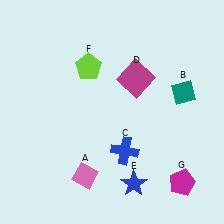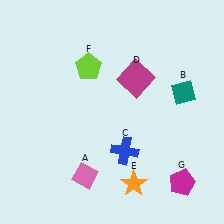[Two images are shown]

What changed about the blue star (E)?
In Image 1, E is blue. In Image 2, it changed to orange.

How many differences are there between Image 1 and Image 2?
There is 1 difference between the two images.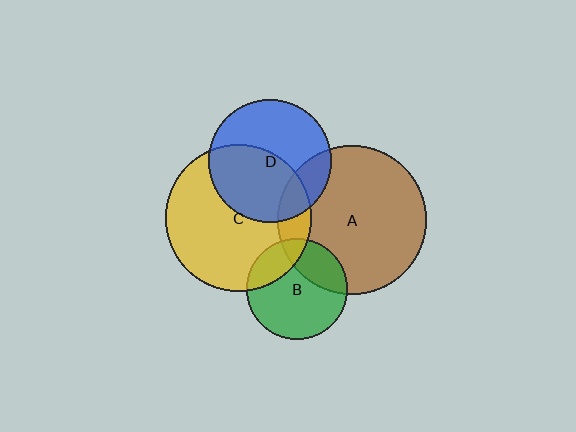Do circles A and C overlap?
Yes.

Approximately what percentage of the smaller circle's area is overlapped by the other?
Approximately 15%.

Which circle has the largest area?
Circle A (brown).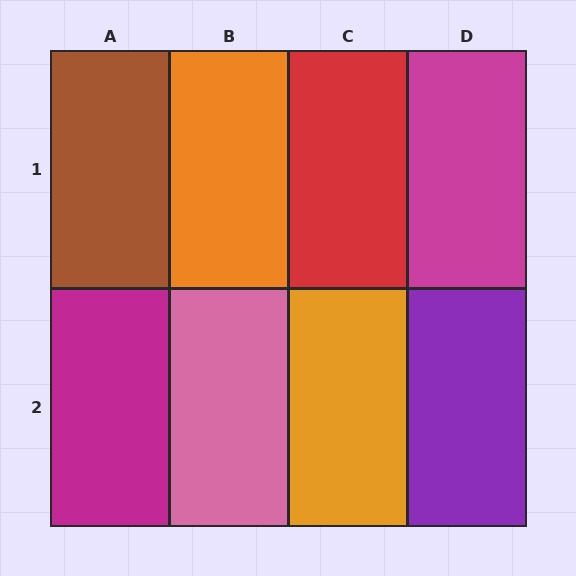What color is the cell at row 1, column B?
Orange.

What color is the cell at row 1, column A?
Brown.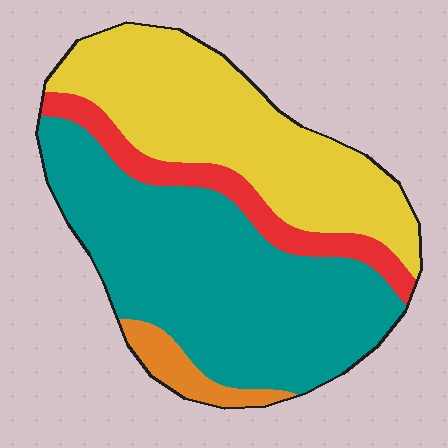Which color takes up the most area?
Teal, at roughly 50%.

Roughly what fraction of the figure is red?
Red covers around 10% of the figure.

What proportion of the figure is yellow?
Yellow covers about 35% of the figure.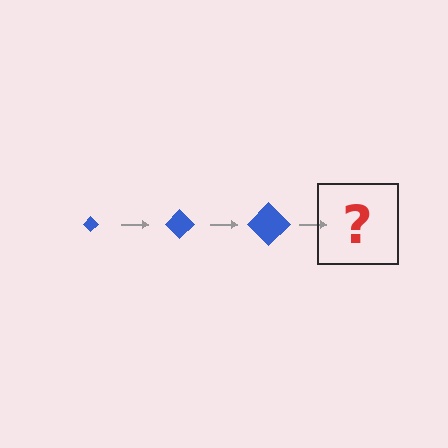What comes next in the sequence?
The next element should be a blue diamond, larger than the previous one.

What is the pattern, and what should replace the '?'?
The pattern is that the diamond gets progressively larger each step. The '?' should be a blue diamond, larger than the previous one.